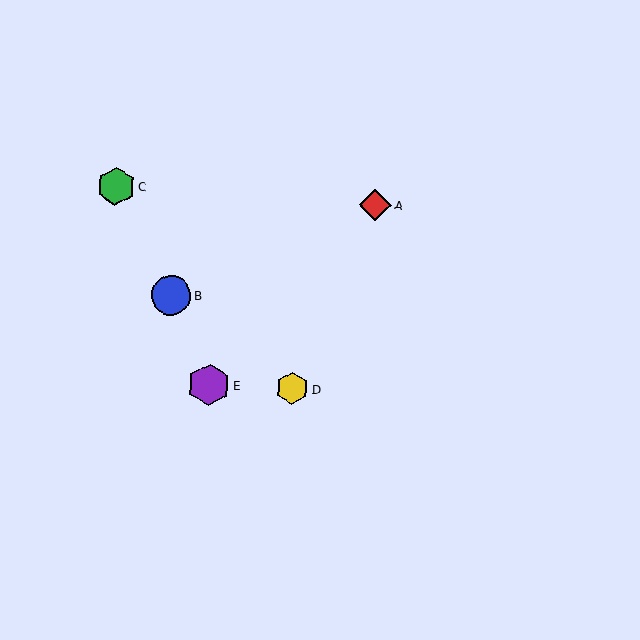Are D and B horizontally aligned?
No, D is at y≈389 and B is at y≈295.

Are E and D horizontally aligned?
Yes, both are at y≈385.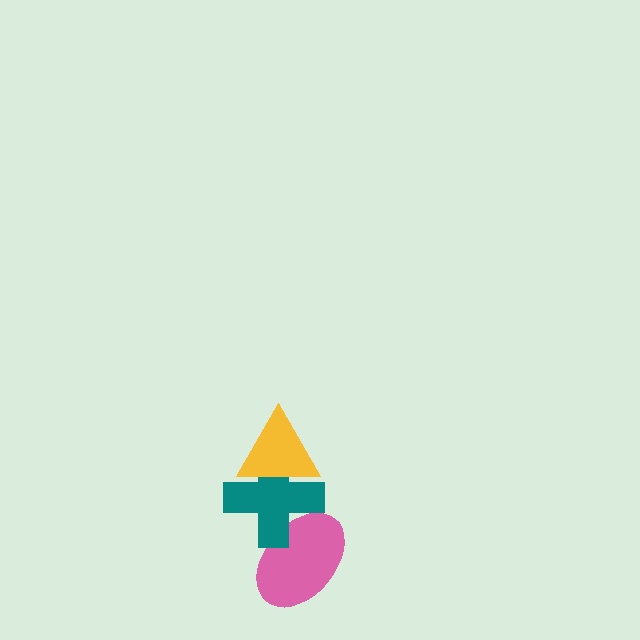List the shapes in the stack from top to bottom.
From top to bottom: the yellow triangle, the teal cross, the pink ellipse.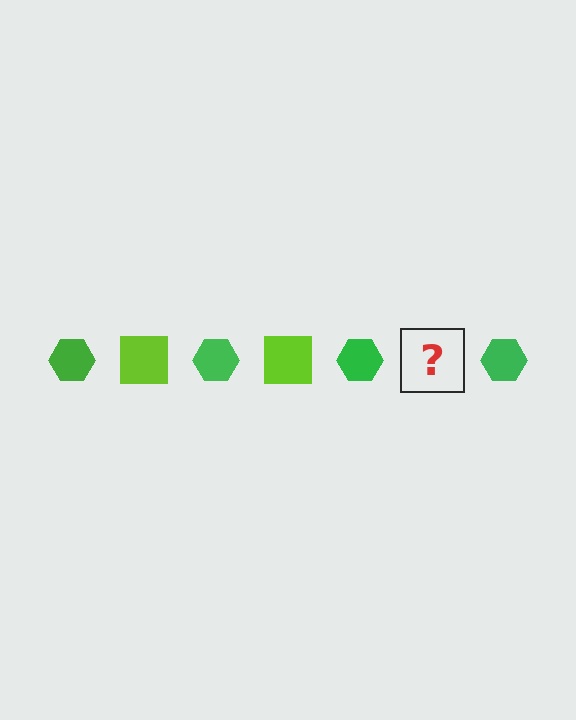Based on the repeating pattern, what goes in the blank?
The blank should be a lime square.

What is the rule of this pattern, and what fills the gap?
The rule is that the pattern alternates between green hexagon and lime square. The gap should be filled with a lime square.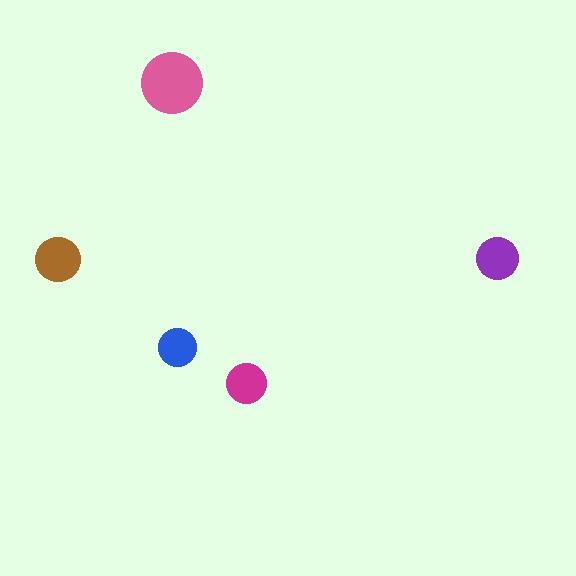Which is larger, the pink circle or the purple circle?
The pink one.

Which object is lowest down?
The magenta circle is bottommost.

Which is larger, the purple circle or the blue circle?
The purple one.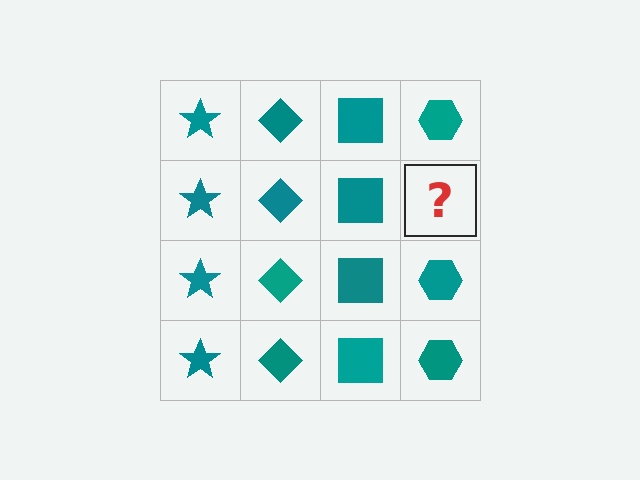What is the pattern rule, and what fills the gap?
The rule is that each column has a consistent shape. The gap should be filled with a teal hexagon.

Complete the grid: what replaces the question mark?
The question mark should be replaced with a teal hexagon.